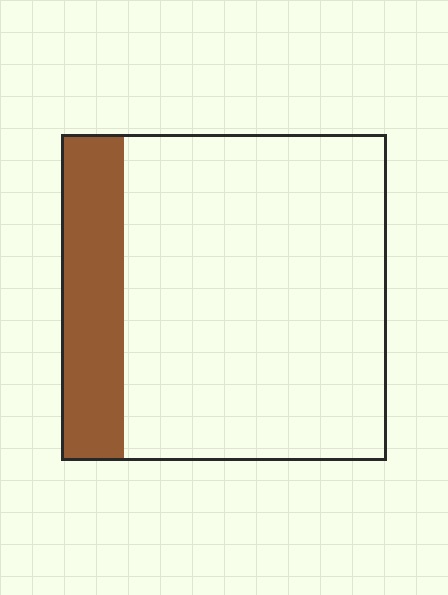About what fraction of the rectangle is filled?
About one fifth (1/5).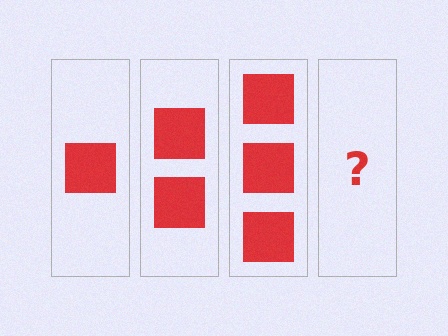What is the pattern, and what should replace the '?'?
The pattern is that each step adds one more square. The '?' should be 4 squares.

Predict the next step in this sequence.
The next step is 4 squares.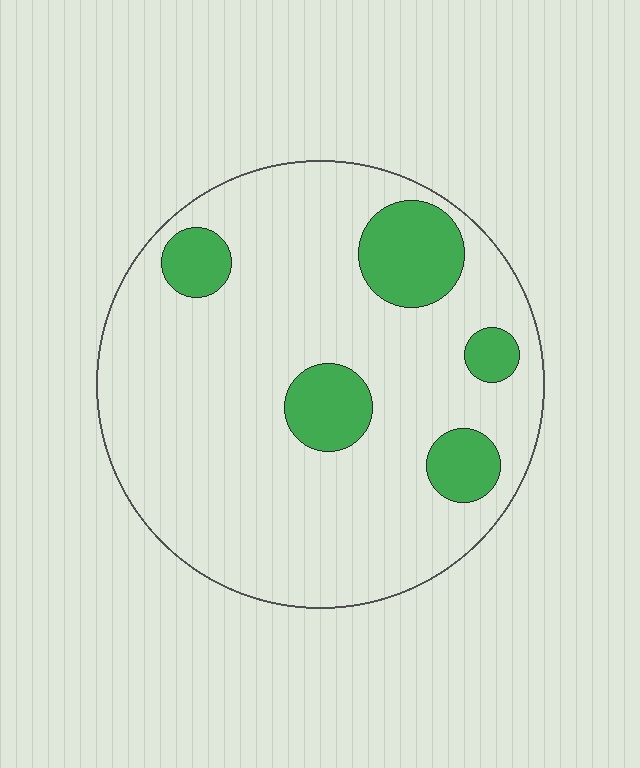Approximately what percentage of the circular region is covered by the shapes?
Approximately 15%.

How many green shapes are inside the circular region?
5.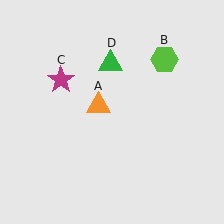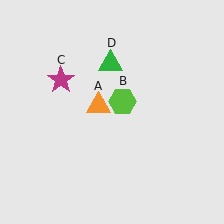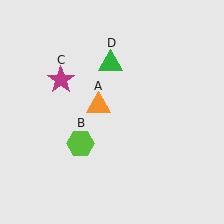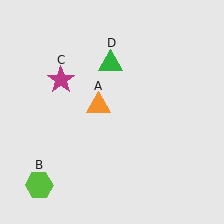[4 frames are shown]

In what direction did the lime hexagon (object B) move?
The lime hexagon (object B) moved down and to the left.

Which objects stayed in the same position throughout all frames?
Orange triangle (object A) and magenta star (object C) and green triangle (object D) remained stationary.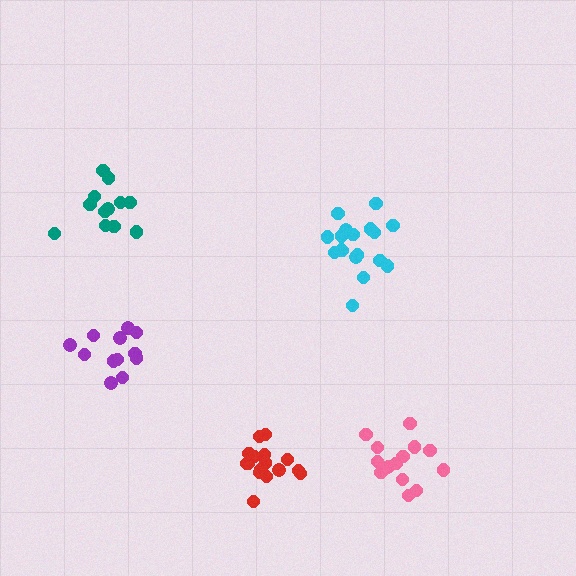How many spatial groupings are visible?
There are 5 spatial groupings.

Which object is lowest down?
The red cluster is bottommost.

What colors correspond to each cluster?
The clusters are colored: purple, teal, cyan, red, pink.